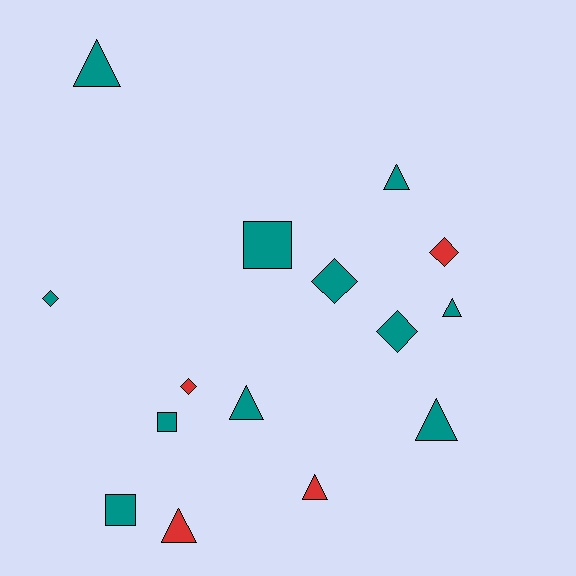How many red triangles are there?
There are 2 red triangles.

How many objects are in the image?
There are 15 objects.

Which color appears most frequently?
Teal, with 11 objects.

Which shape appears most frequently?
Triangle, with 7 objects.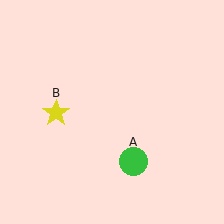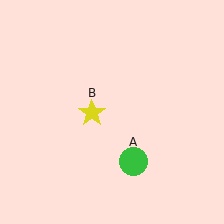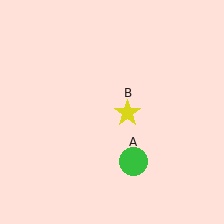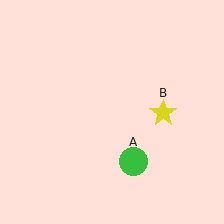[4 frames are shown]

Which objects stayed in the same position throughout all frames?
Green circle (object A) remained stationary.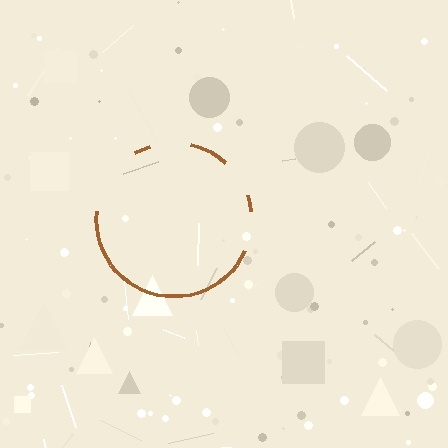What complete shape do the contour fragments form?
The contour fragments form a circle.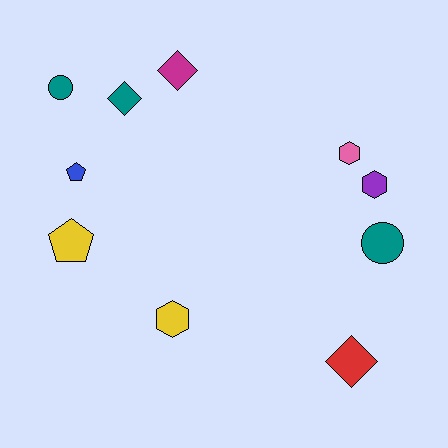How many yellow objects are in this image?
There are 2 yellow objects.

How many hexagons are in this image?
There are 3 hexagons.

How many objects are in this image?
There are 10 objects.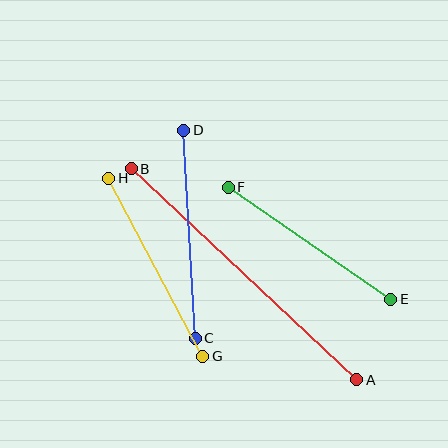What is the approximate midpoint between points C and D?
The midpoint is at approximately (189, 234) pixels.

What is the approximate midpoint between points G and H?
The midpoint is at approximately (156, 267) pixels.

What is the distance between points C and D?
The distance is approximately 208 pixels.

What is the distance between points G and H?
The distance is approximately 201 pixels.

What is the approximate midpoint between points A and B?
The midpoint is at approximately (244, 274) pixels.